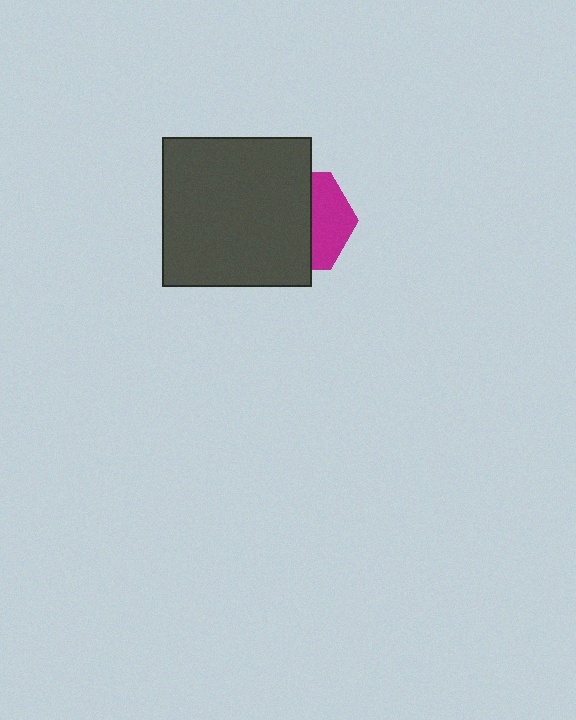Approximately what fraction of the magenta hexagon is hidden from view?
Roughly 61% of the magenta hexagon is hidden behind the dark gray square.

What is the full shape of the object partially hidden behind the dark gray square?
The partially hidden object is a magenta hexagon.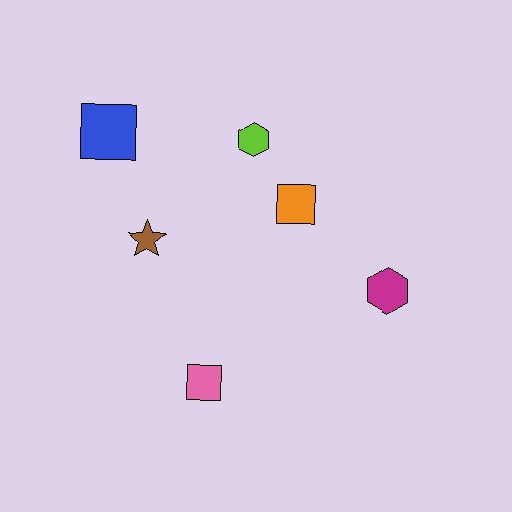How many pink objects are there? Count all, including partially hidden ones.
There is 1 pink object.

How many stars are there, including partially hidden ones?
There is 1 star.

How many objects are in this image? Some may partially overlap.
There are 6 objects.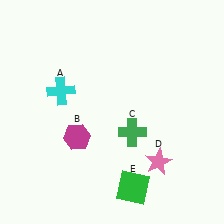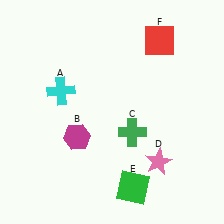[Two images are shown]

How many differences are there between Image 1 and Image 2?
There is 1 difference between the two images.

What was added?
A red square (F) was added in Image 2.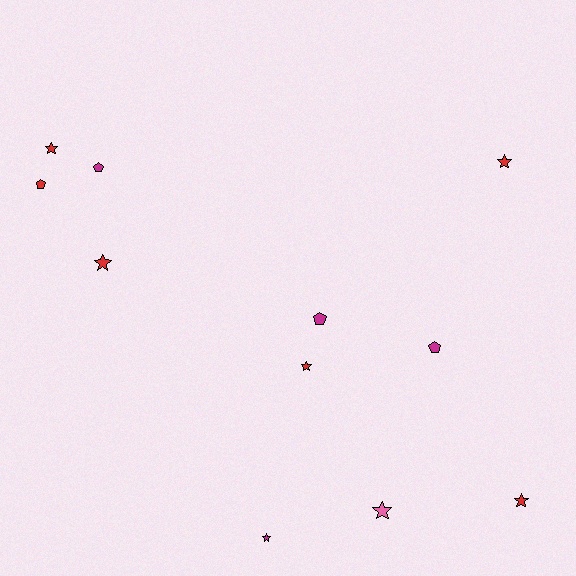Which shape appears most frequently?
Star, with 7 objects.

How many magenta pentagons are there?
There are 3 magenta pentagons.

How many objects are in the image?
There are 11 objects.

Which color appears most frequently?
Red, with 6 objects.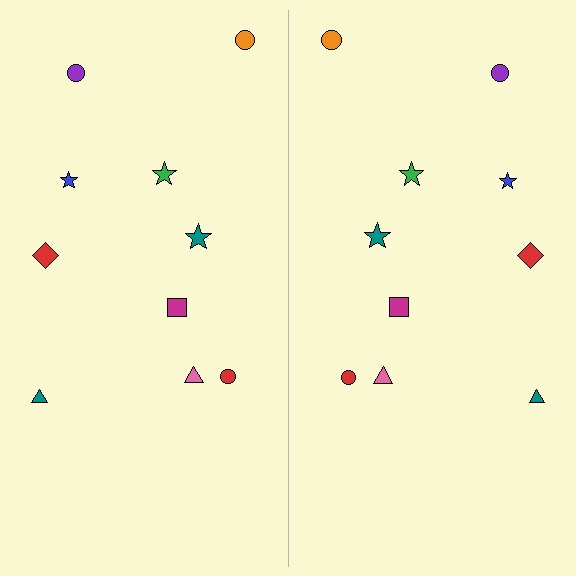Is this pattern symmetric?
Yes, this pattern has bilateral (reflection) symmetry.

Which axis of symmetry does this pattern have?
The pattern has a vertical axis of symmetry running through the center of the image.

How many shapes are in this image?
There are 20 shapes in this image.